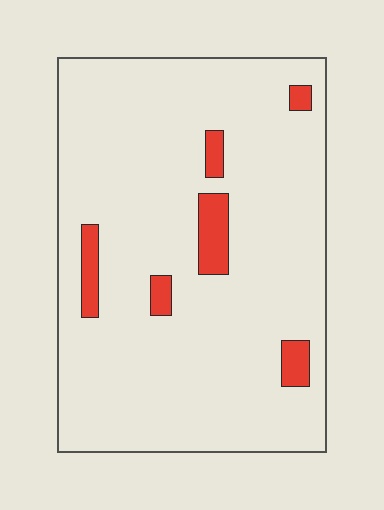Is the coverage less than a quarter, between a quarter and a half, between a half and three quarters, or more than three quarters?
Less than a quarter.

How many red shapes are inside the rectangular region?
6.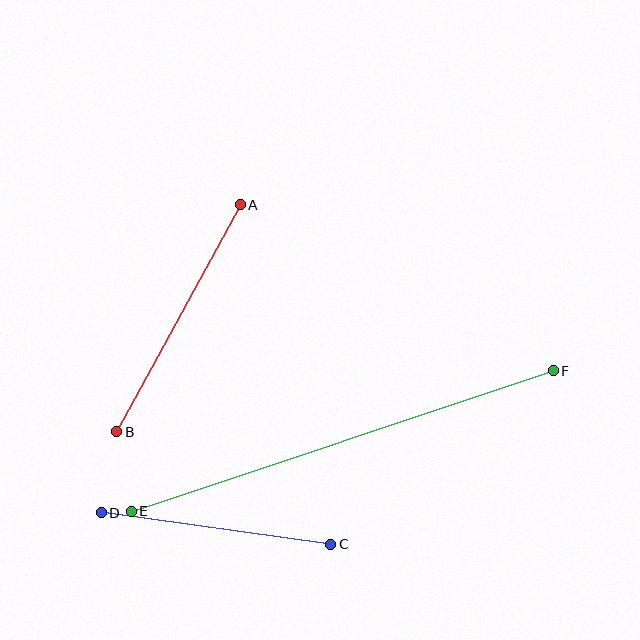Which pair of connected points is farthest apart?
Points E and F are farthest apart.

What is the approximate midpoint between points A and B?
The midpoint is at approximately (178, 318) pixels.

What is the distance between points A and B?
The distance is approximately 258 pixels.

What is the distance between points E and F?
The distance is approximately 445 pixels.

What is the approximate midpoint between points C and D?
The midpoint is at approximately (216, 529) pixels.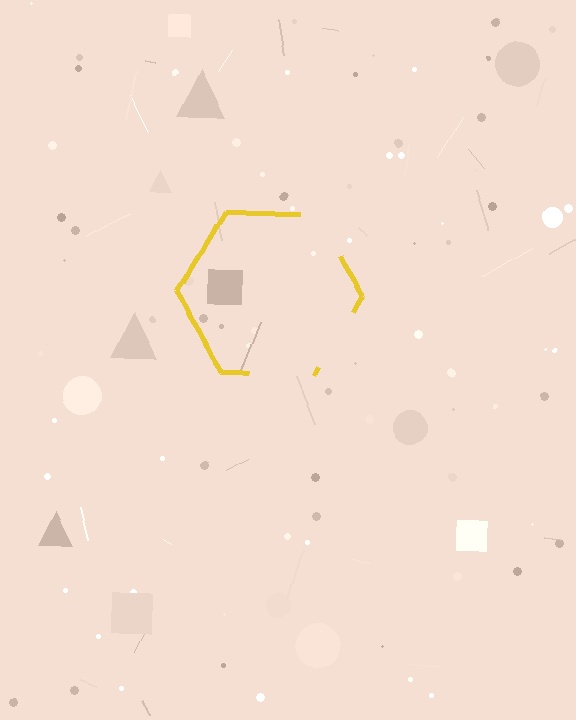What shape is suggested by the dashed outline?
The dashed outline suggests a hexagon.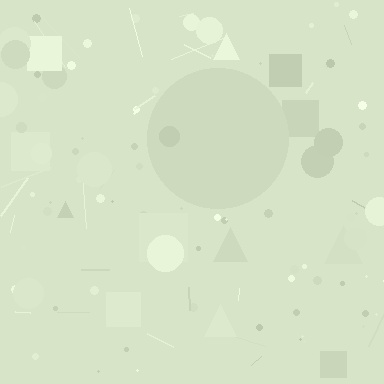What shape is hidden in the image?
A circle is hidden in the image.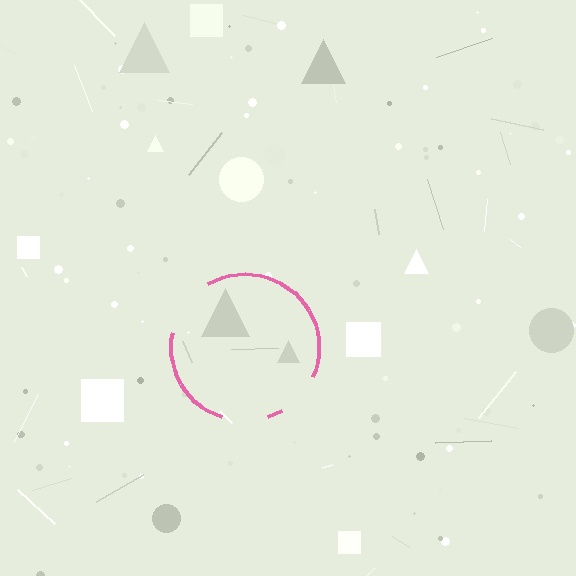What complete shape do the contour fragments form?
The contour fragments form a circle.